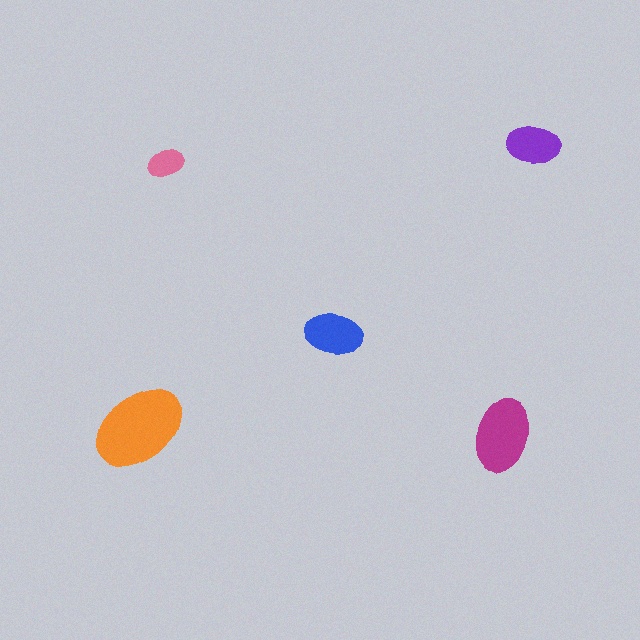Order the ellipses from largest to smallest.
the orange one, the magenta one, the blue one, the purple one, the pink one.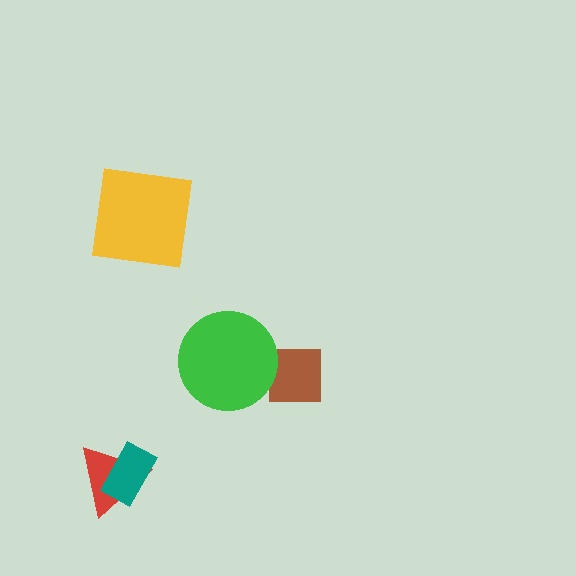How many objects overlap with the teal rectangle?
1 object overlaps with the teal rectangle.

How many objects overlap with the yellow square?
0 objects overlap with the yellow square.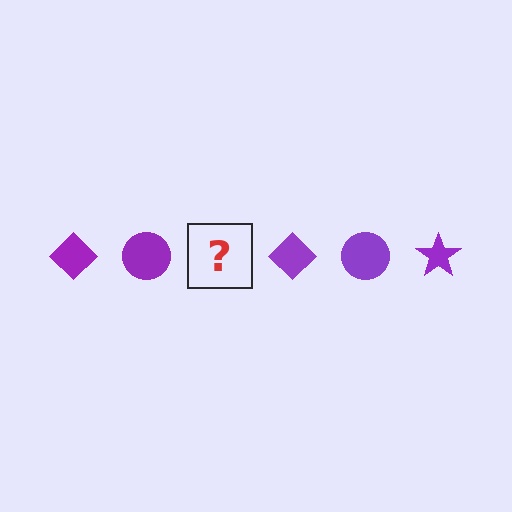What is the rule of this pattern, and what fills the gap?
The rule is that the pattern cycles through diamond, circle, star shapes in purple. The gap should be filled with a purple star.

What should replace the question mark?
The question mark should be replaced with a purple star.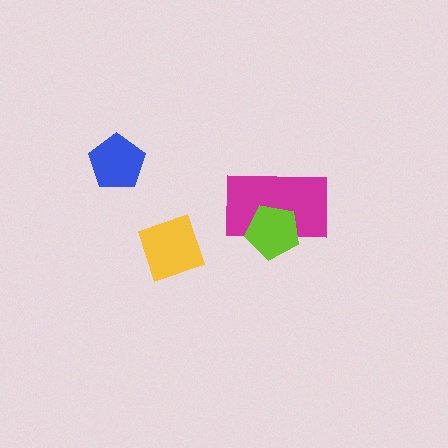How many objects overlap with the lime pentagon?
1 object overlaps with the lime pentagon.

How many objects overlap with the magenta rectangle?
1 object overlaps with the magenta rectangle.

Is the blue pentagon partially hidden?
No, no other shape covers it.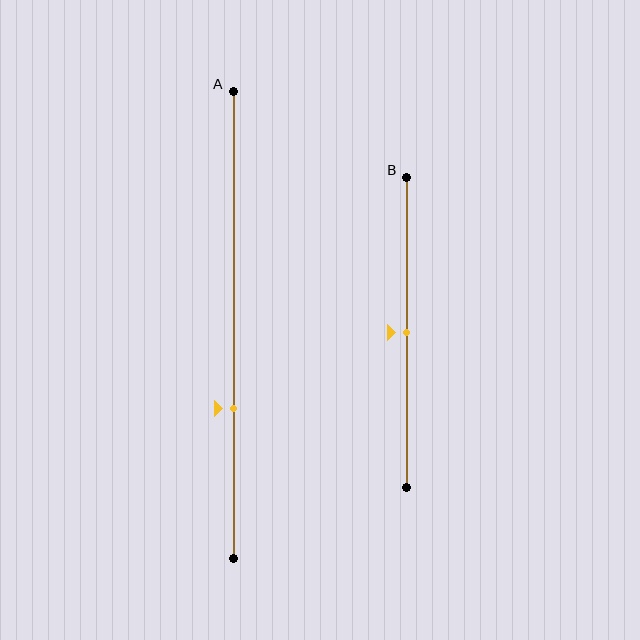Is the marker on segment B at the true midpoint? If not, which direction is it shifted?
Yes, the marker on segment B is at the true midpoint.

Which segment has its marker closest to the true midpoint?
Segment B has its marker closest to the true midpoint.